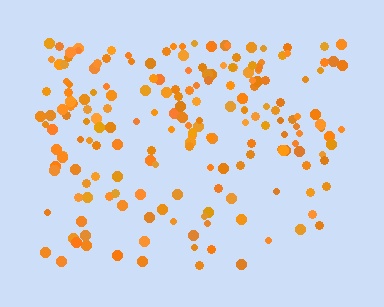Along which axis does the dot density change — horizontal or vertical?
Vertical.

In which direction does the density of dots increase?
From bottom to top, with the top side densest.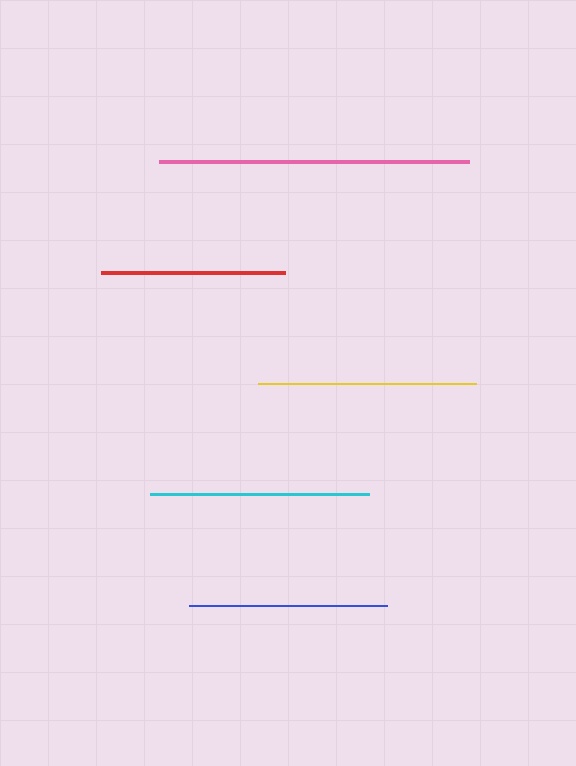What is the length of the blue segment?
The blue segment is approximately 198 pixels long.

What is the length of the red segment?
The red segment is approximately 184 pixels long.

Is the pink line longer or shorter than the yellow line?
The pink line is longer than the yellow line.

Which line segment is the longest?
The pink line is the longest at approximately 310 pixels.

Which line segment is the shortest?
The red line is the shortest at approximately 184 pixels.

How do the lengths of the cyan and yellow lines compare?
The cyan and yellow lines are approximately the same length.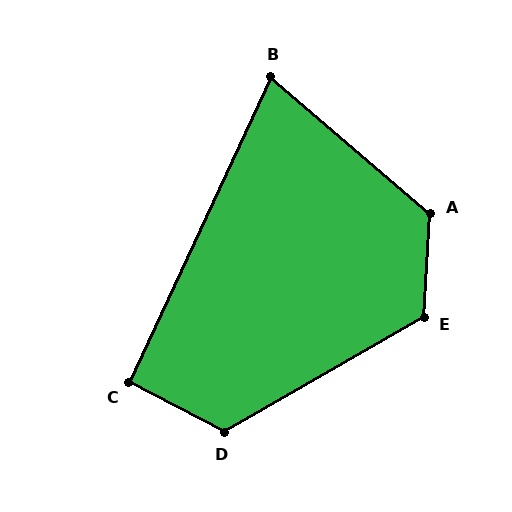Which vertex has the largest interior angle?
A, at approximately 127 degrees.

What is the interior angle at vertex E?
Approximately 123 degrees (obtuse).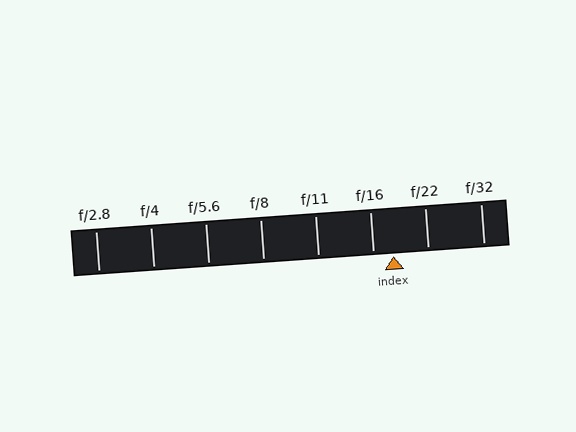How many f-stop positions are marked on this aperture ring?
There are 8 f-stop positions marked.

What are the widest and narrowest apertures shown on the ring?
The widest aperture shown is f/2.8 and the narrowest is f/32.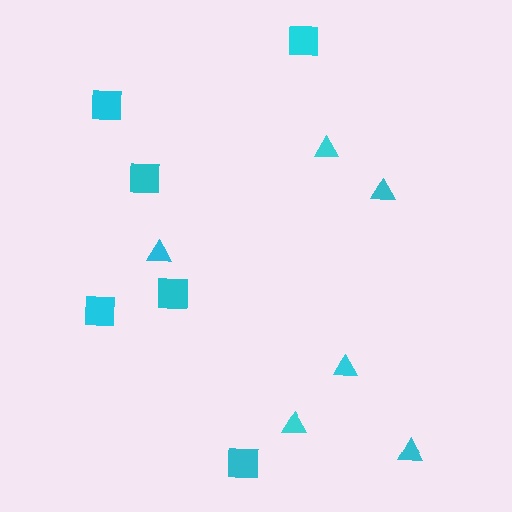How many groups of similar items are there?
There are 2 groups: one group of squares (6) and one group of triangles (6).